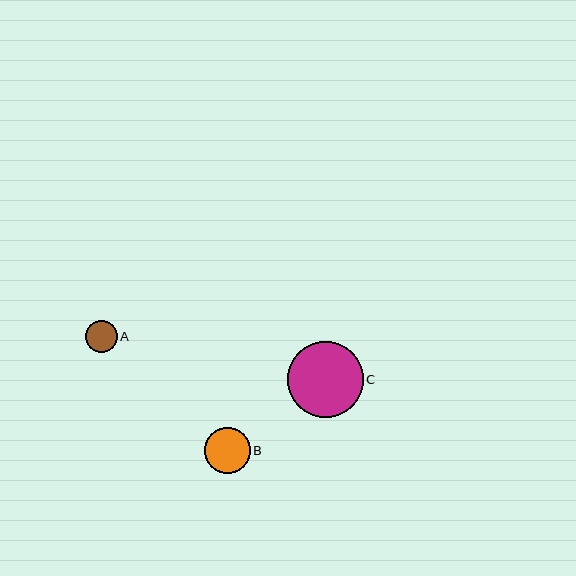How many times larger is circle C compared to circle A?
Circle C is approximately 2.4 times the size of circle A.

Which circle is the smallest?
Circle A is the smallest with a size of approximately 32 pixels.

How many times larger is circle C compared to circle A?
Circle C is approximately 2.4 times the size of circle A.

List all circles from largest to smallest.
From largest to smallest: C, B, A.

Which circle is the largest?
Circle C is the largest with a size of approximately 76 pixels.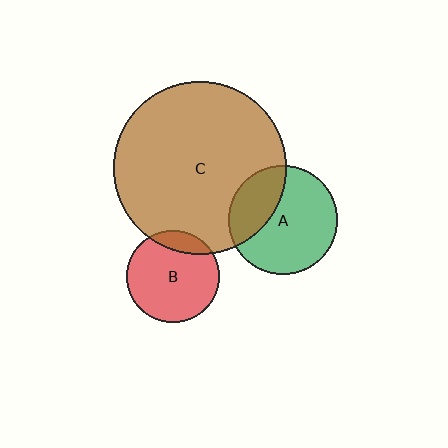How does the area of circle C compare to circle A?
Approximately 2.5 times.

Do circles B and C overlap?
Yes.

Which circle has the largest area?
Circle C (brown).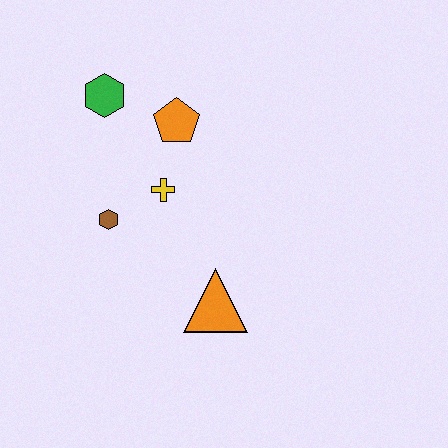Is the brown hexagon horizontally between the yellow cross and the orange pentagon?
No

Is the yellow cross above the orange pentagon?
No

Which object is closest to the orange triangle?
The yellow cross is closest to the orange triangle.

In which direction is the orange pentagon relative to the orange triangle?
The orange pentagon is above the orange triangle.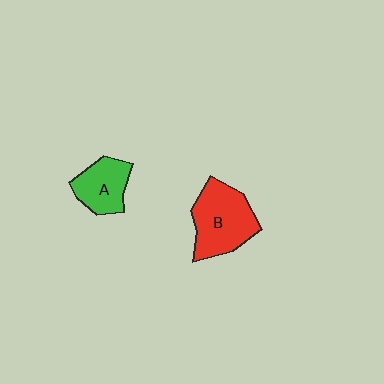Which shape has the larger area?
Shape B (red).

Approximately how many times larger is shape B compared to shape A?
Approximately 1.5 times.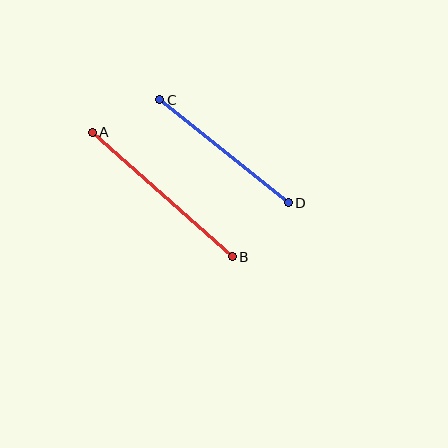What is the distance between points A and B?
The distance is approximately 188 pixels.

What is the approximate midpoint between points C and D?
The midpoint is at approximately (224, 151) pixels.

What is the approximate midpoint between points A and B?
The midpoint is at approximately (162, 195) pixels.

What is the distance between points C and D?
The distance is approximately 165 pixels.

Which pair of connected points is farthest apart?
Points A and B are farthest apart.